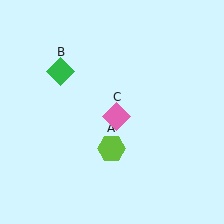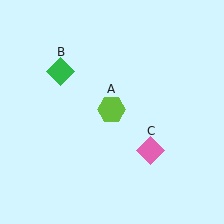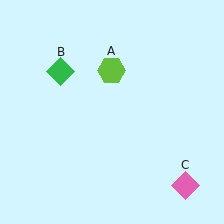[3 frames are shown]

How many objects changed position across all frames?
2 objects changed position: lime hexagon (object A), pink diamond (object C).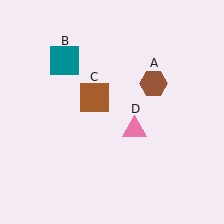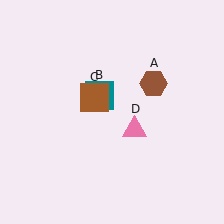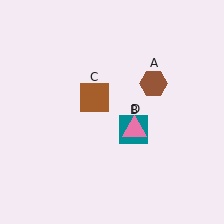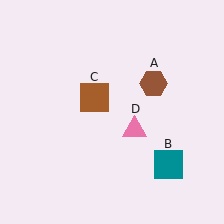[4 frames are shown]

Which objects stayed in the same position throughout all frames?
Brown hexagon (object A) and brown square (object C) and pink triangle (object D) remained stationary.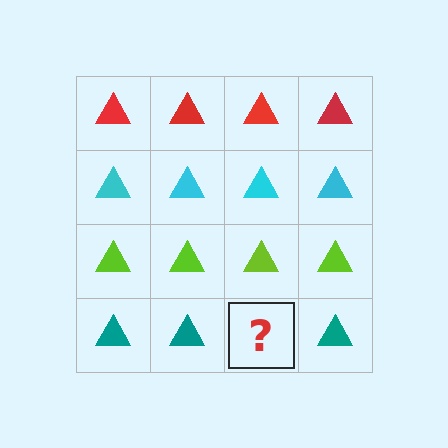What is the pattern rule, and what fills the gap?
The rule is that each row has a consistent color. The gap should be filled with a teal triangle.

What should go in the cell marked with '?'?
The missing cell should contain a teal triangle.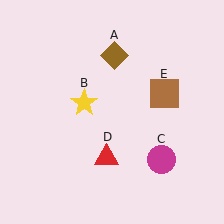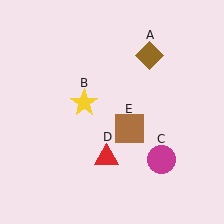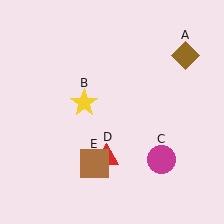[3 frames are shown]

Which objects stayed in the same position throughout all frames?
Yellow star (object B) and magenta circle (object C) and red triangle (object D) remained stationary.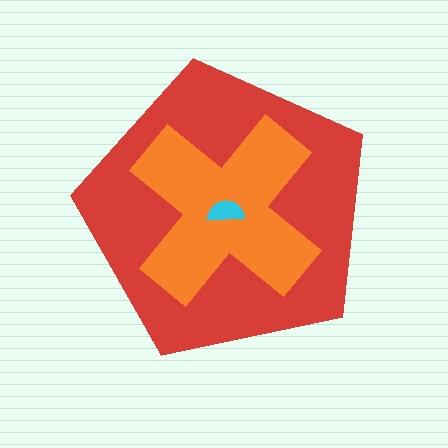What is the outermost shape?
The red pentagon.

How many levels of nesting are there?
3.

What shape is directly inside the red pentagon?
The orange cross.